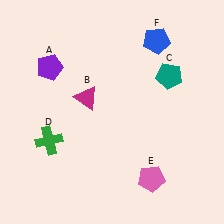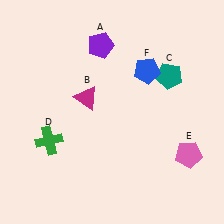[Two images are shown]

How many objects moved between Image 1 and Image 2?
3 objects moved between the two images.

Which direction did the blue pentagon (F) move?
The blue pentagon (F) moved down.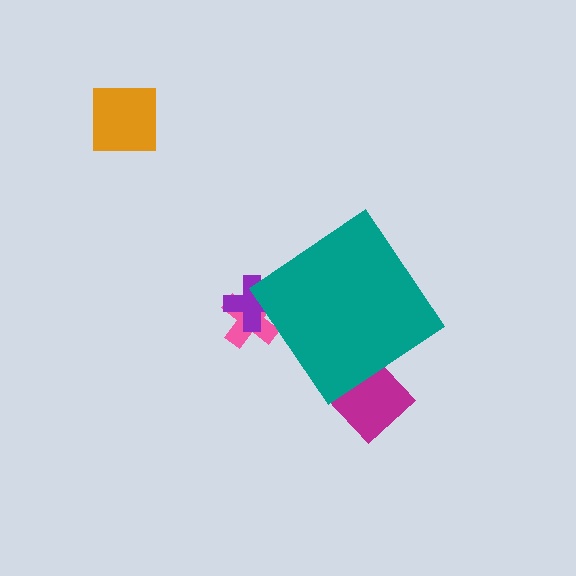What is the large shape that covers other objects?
A teal diamond.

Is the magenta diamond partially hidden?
Yes, the magenta diamond is partially hidden behind the teal diamond.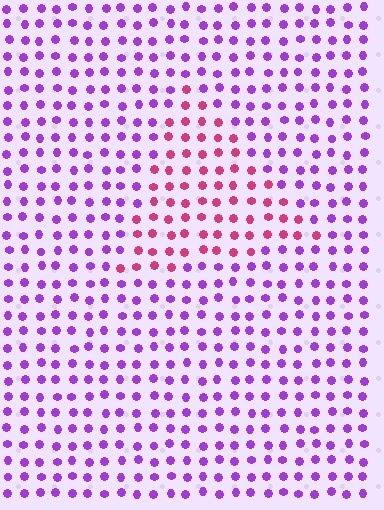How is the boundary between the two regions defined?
The boundary is defined purely by a slight shift in hue (about 55 degrees). Spacing, size, and orientation are identical on both sides.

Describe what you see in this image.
The image is filled with small purple elements in a uniform arrangement. A triangle-shaped region is visible where the elements are tinted to a slightly different hue, forming a subtle color boundary.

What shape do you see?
I see a triangle.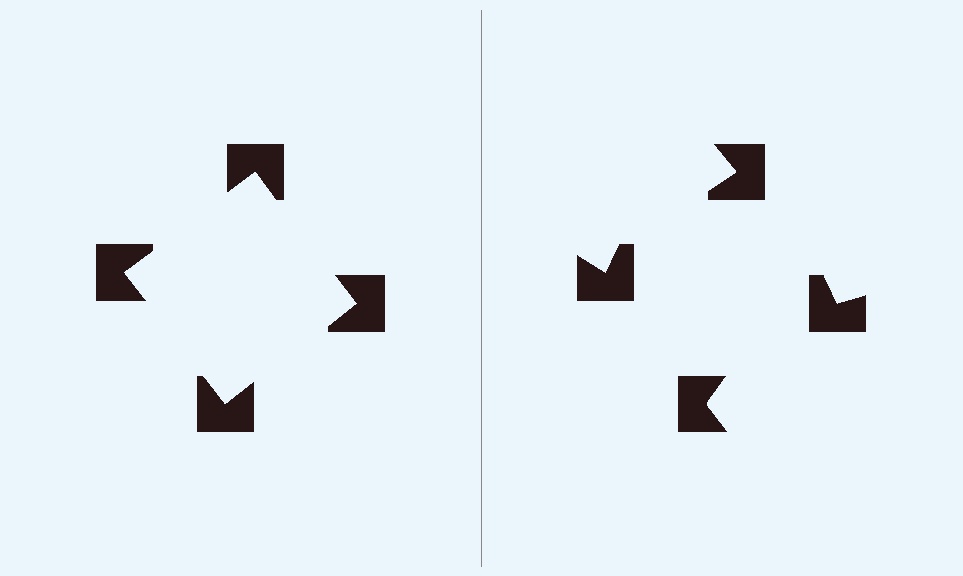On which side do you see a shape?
An illusory square appears on the left side. On the right side the wedge cuts are rotated, so no coherent shape forms.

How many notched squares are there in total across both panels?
8 — 4 on each side.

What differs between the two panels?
The notched squares are positioned identically on both sides; only the wedge orientations differ. On the left they align to a square; on the right they are misaligned.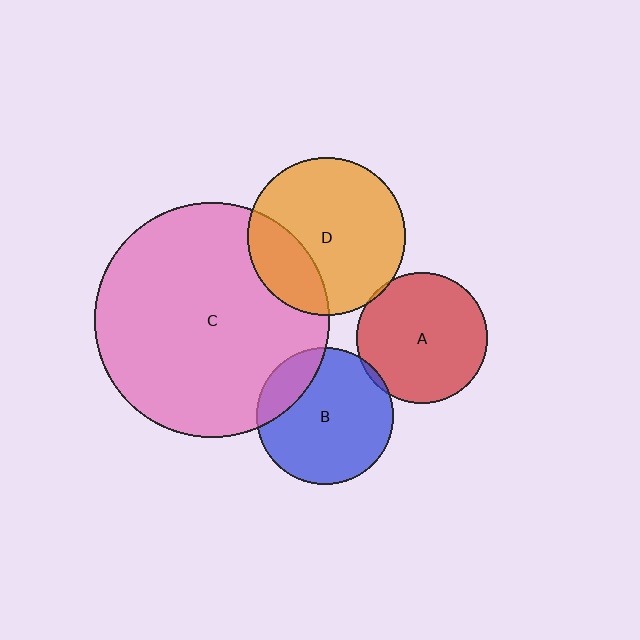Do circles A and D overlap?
Yes.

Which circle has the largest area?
Circle C (pink).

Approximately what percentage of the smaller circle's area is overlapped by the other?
Approximately 5%.